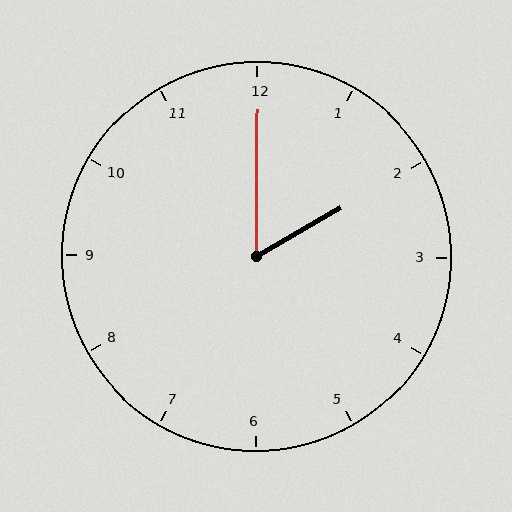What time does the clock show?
2:00.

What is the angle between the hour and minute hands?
Approximately 60 degrees.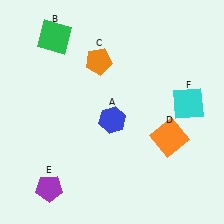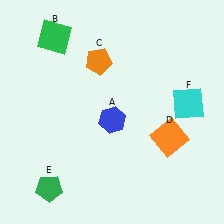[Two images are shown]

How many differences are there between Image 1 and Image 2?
There is 1 difference between the two images.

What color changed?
The pentagon (E) changed from purple in Image 1 to green in Image 2.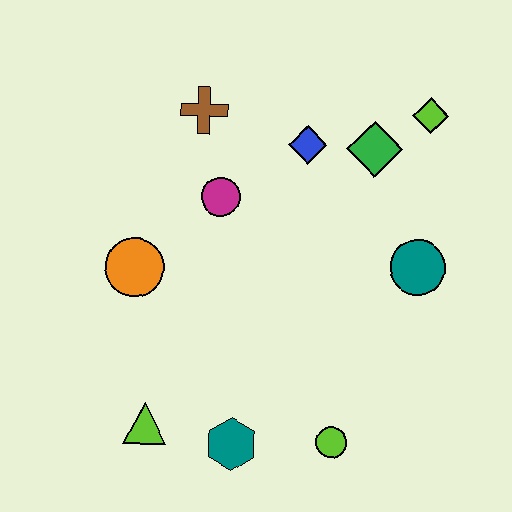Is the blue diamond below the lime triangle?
No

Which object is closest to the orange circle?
The magenta circle is closest to the orange circle.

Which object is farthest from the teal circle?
The lime triangle is farthest from the teal circle.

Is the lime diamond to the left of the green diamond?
No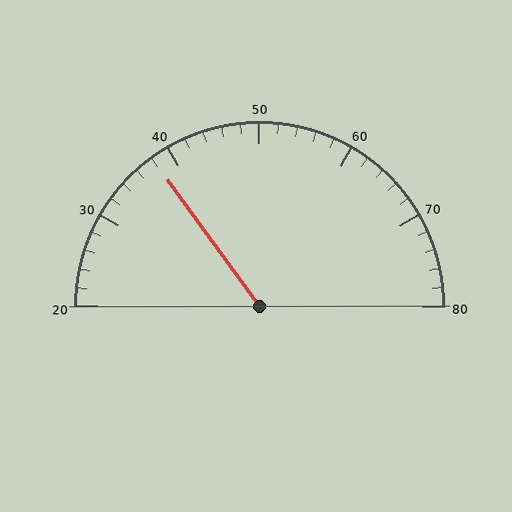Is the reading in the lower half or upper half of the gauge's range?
The reading is in the lower half of the range (20 to 80).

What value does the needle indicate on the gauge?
The needle indicates approximately 38.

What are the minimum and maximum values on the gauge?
The gauge ranges from 20 to 80.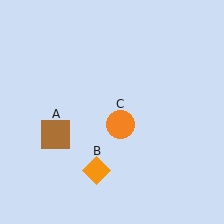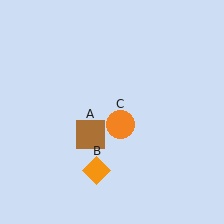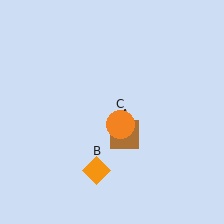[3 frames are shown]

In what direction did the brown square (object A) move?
The brown square (object A) moved right.